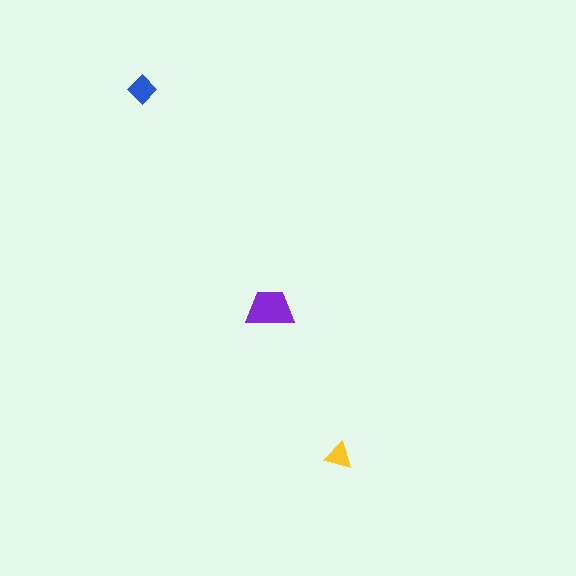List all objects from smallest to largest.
The yellow triangle, the blue diamond, the purple trapezoid.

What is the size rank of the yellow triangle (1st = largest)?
3rd.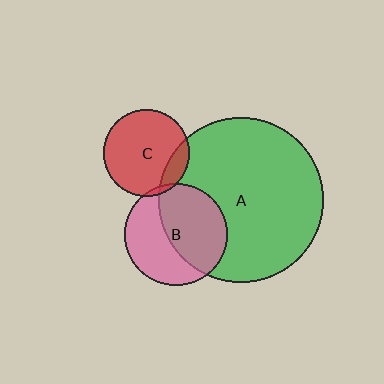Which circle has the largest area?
Circle A (green).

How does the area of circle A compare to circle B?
Approximately 2.6 times.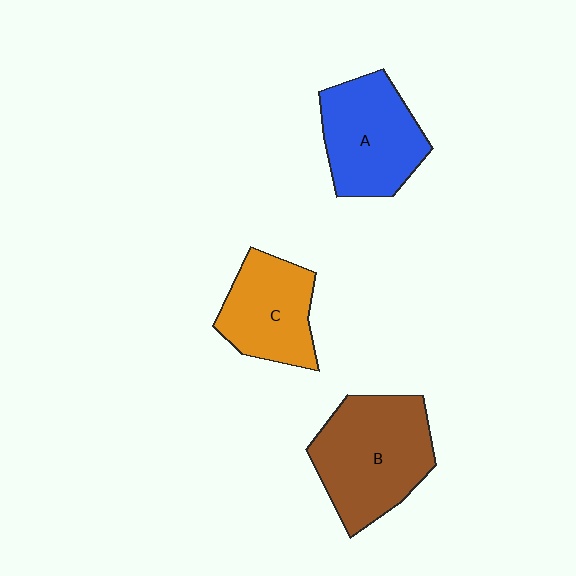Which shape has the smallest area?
Shape C (orange).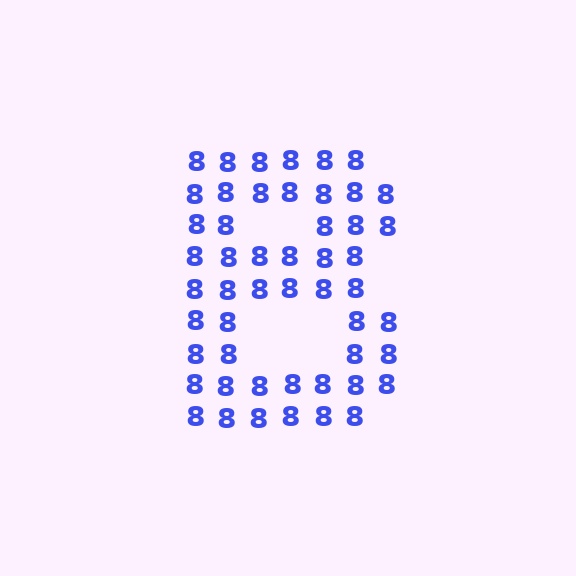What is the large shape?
The large shape is the letter B.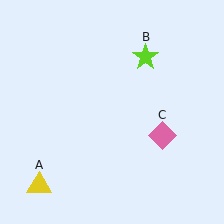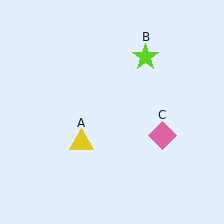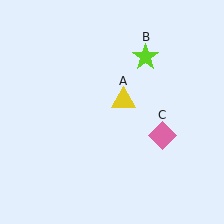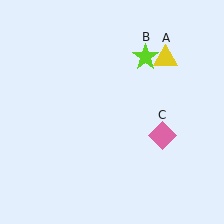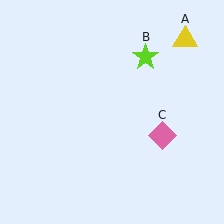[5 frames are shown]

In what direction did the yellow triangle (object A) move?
The yellow triangle (object A) moved up and to the right.